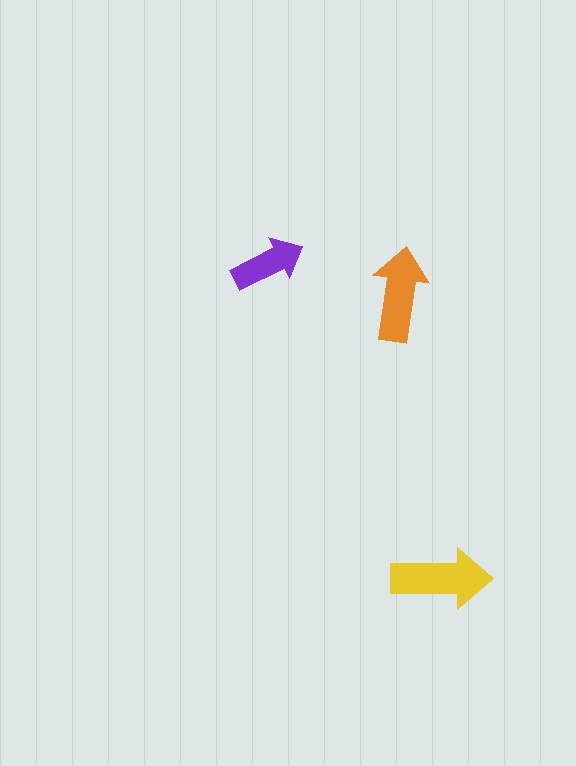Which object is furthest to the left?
The purple arrow is leftmost.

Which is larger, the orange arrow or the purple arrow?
The orange one.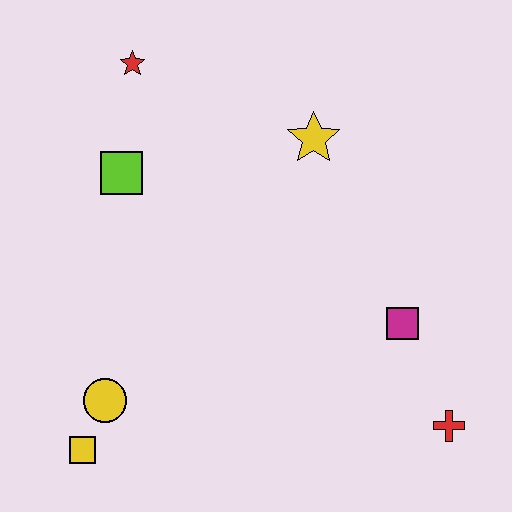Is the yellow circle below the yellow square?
No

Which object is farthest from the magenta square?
The red star is farthest from the magenta square.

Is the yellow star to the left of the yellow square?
No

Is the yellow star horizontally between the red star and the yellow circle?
No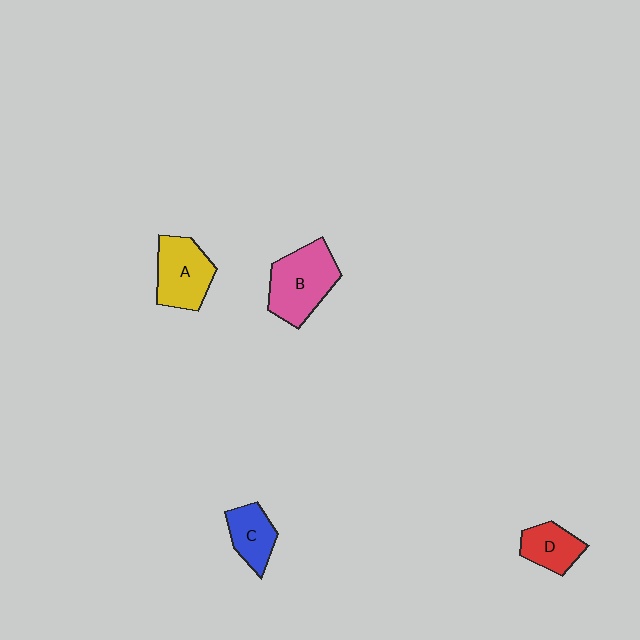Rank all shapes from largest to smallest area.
From largest to smallest: B (pink), A (yellow), C (blue), D (red).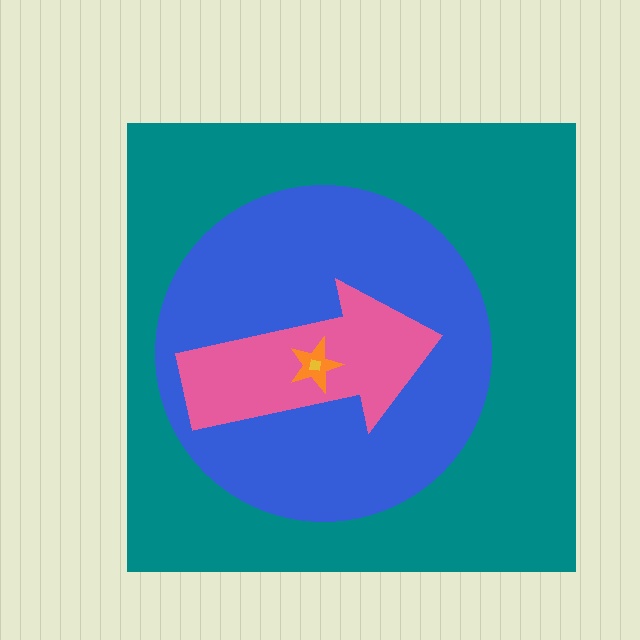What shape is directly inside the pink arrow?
The orange star.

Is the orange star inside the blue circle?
Yes.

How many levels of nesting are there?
5.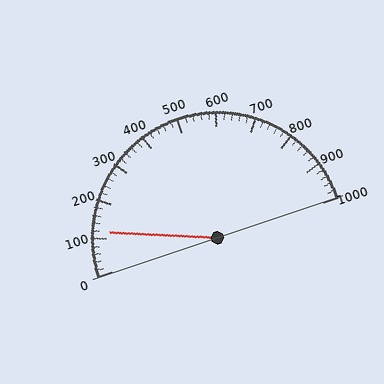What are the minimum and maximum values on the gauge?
The gauge ranges from 0 to 1000.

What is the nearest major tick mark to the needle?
The nearest major tick mark is 100.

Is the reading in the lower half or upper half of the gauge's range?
The reading is in the lower half of the range (0 to 1000).